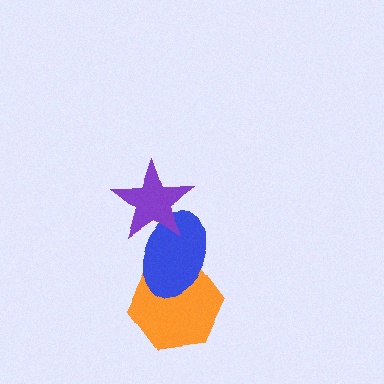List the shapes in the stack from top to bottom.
From top to bottom: the purple star, the blue ellipse, the orange hexagon.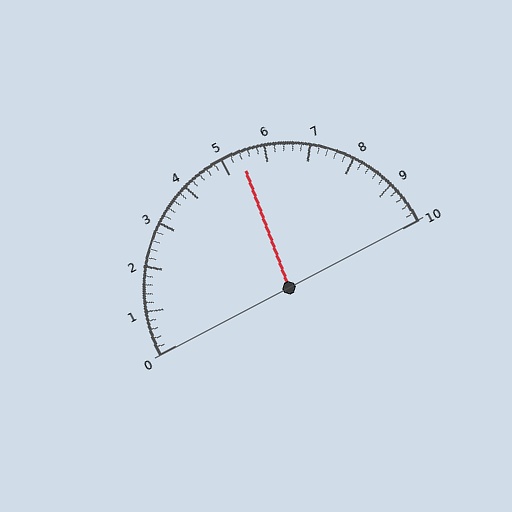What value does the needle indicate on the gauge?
The needle indicates approximately 5.4.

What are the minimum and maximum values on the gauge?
The gauge ranges from 0 to 10.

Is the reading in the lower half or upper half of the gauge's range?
The reading is in the upper half of the range (0 to 10).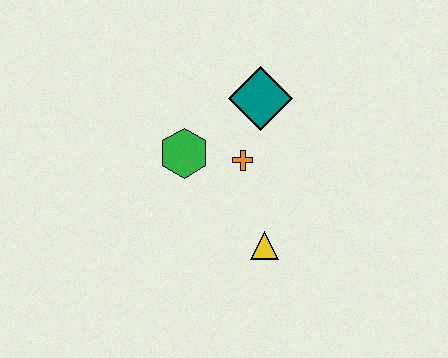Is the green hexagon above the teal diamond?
No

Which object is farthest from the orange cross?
The yellow triangle is farthest from the orange cross.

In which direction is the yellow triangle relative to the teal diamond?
The yellow triangle is below the teal diamond.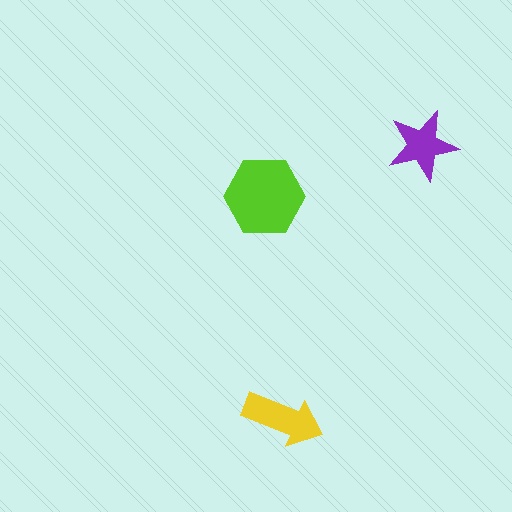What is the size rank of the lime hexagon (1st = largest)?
1st.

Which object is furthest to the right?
The purple star is rightmost.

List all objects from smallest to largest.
The purple star, the yellow arrow, the lime hexagon.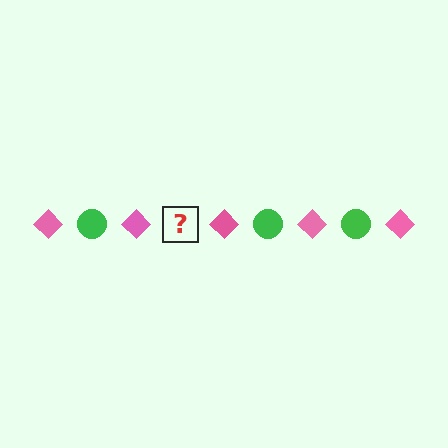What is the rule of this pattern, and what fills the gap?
The rule is that the pattern alternates between pink diamond and green circle. The gap should be filled with a green circle.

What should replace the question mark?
The question mark should be replaced with a green circle.